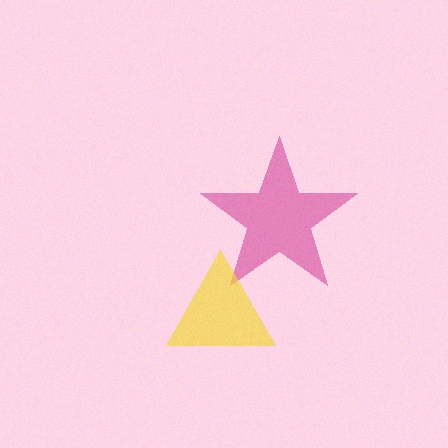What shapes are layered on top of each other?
The layered shapes are: a magenta star, a yellow triangle.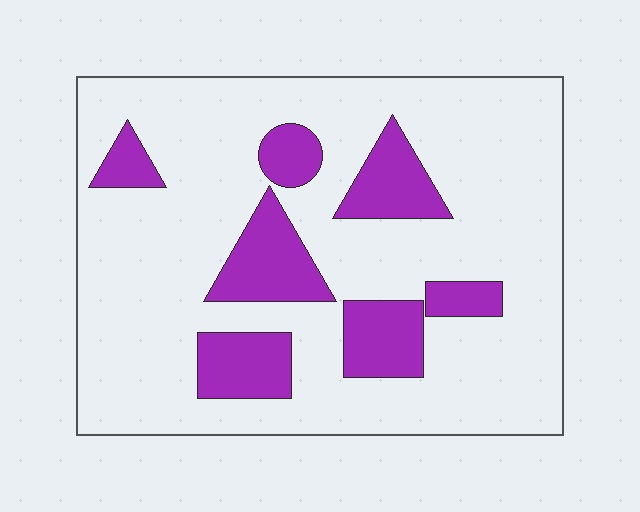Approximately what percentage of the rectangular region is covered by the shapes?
Approximately 20%.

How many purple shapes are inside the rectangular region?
7.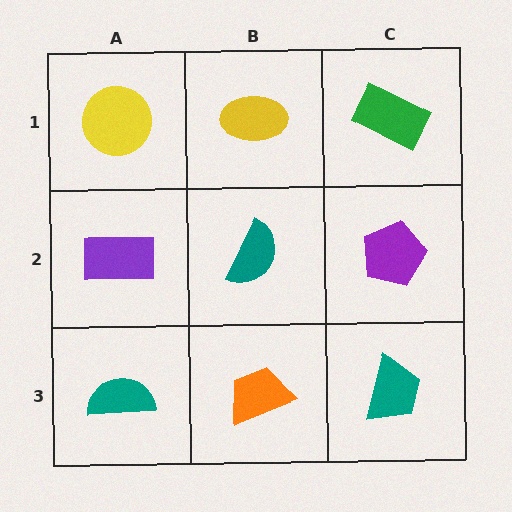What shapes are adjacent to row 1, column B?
A teal semicircle (row 2, column B), a yellow circle (row 1, column A), a green rectangle (row 1, column C).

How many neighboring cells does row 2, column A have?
3.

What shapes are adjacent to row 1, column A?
A purple rectangle (row 2, column A), a yellow ellipse (row 1, column B).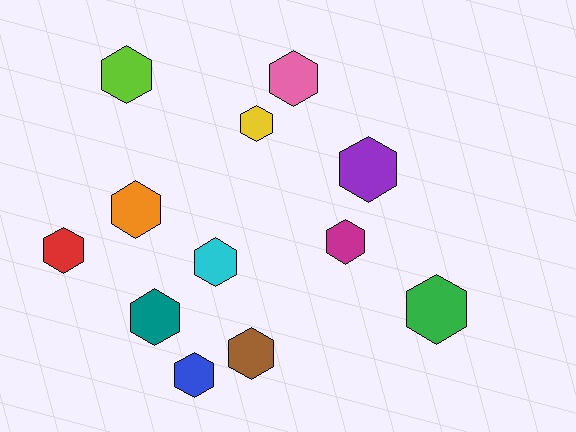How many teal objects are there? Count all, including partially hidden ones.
There is 1 teal object.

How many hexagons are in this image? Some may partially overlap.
There are 12 hexagons.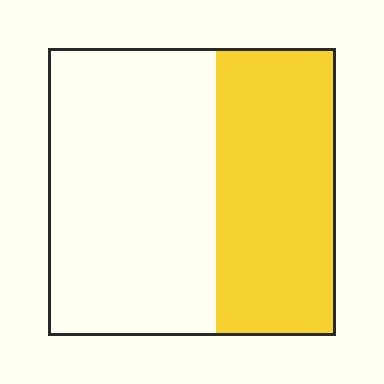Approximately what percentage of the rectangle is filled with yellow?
Approximately 40%.